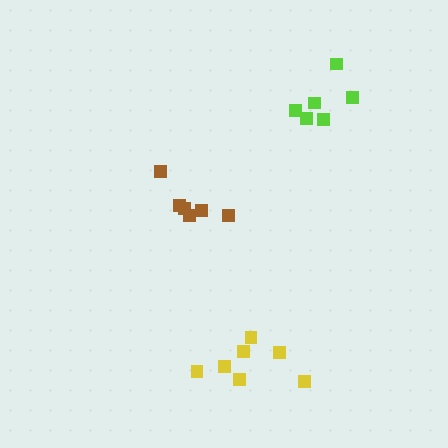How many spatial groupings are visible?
There are 3 spatial groupings.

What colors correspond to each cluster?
The clusters are colored: lime, brown, yellow.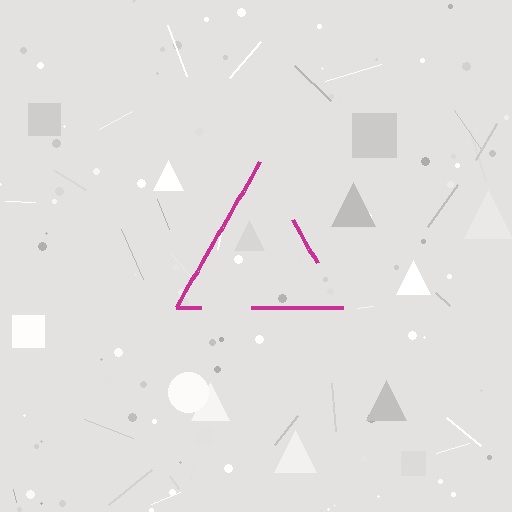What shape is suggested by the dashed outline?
The dashed outline suggests a triangle.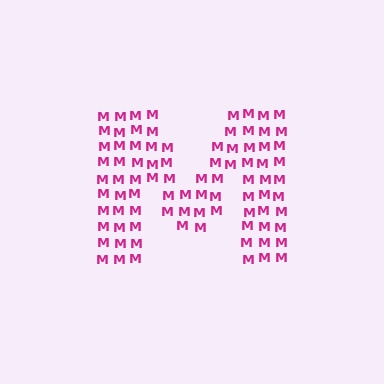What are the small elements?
The small elements are letter M's.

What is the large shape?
The large shape is the letter M.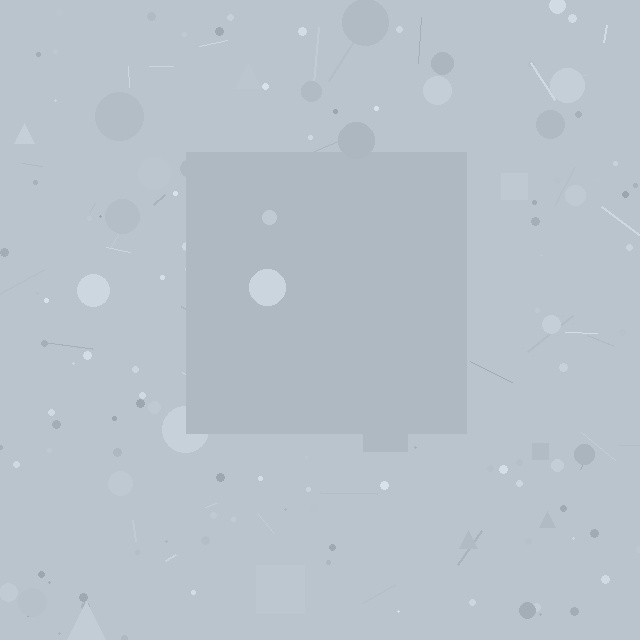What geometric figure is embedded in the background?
A square is embedded in the background.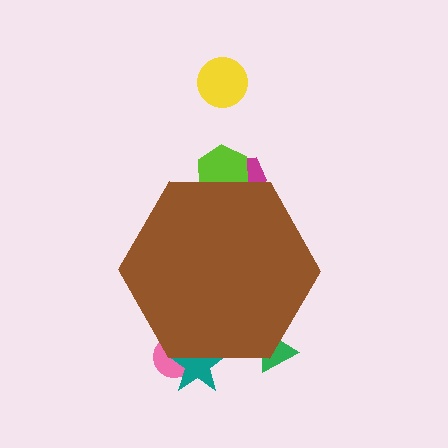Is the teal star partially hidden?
Yes, the teal star is partially hidden behind the brown hexagon.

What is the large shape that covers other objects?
A brown hexagon.